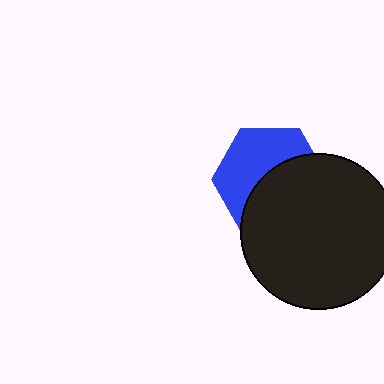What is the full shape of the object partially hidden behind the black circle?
The partially hidden object is a blue hexagon.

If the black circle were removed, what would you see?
You would see the complete blue hexagon.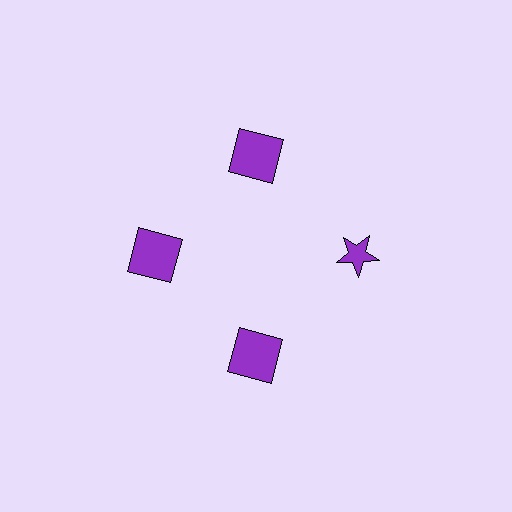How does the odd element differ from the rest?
It has a different shape: star instead of square.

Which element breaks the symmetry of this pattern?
The purple star at roughly the 3 o'clock position breaks the symmetry. All other shapes are purple squares.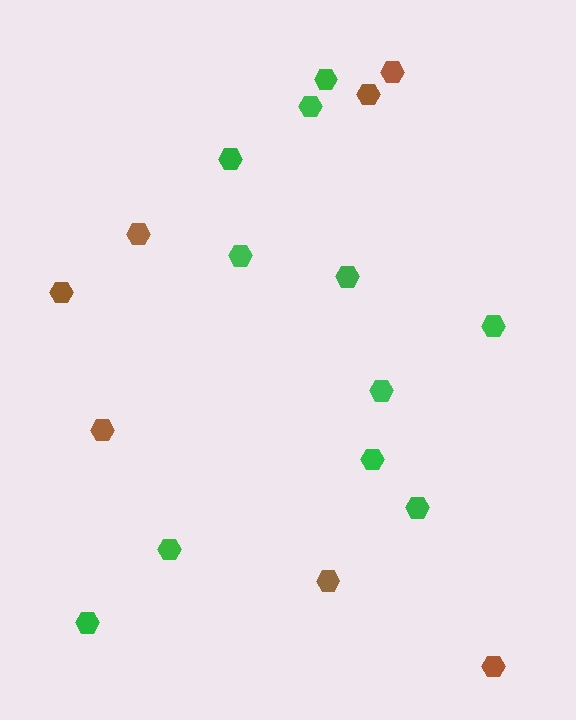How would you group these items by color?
There are 2 groups: one group of brown hexagons (7) and one group of green hexagons (11).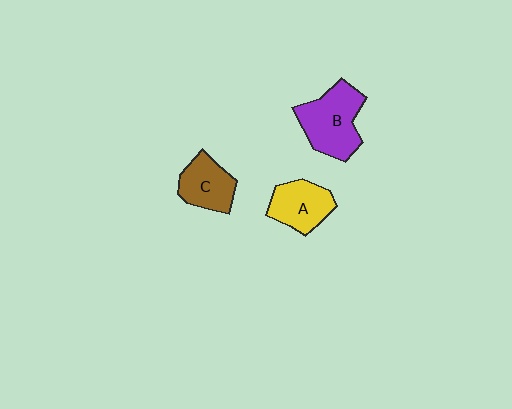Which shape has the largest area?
Shape B (purple).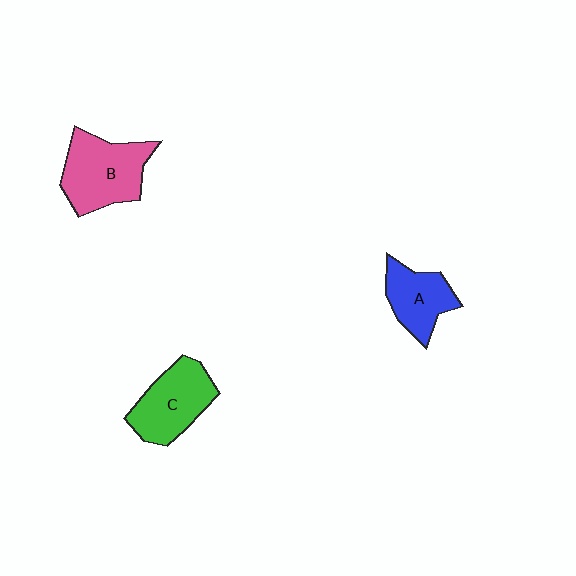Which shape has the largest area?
Shape B (pink).